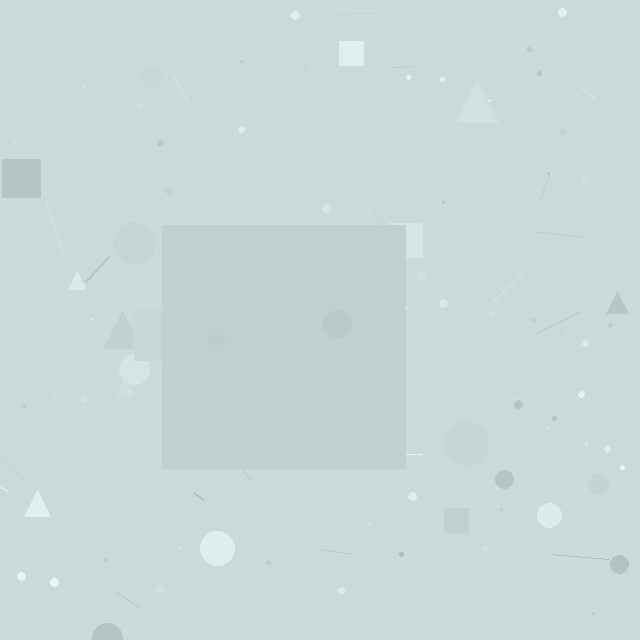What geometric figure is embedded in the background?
A square is embedded in the background.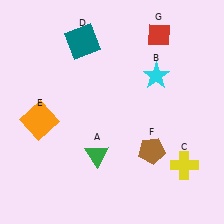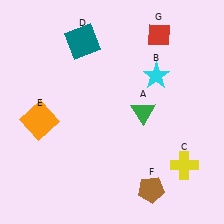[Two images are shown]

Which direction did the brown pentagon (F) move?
The brown pentagon (F) moved down.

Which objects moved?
The objects that moved are: the green triangle (A), the brown pentagon (F).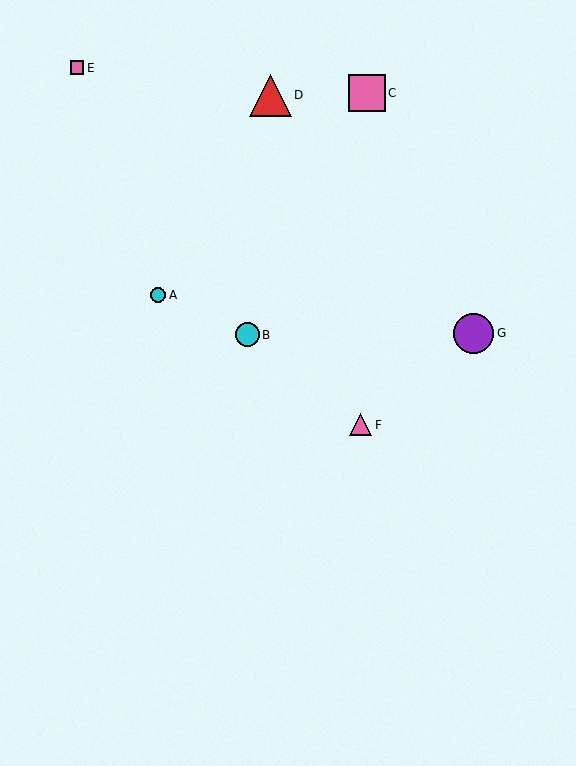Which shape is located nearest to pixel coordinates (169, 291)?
The cyan circle (labeled A) at (158, 295) is nearest to that location.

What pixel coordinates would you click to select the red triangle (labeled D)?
Click at (270, 95) to select the red triangle D.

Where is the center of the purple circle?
The center of the purple circle is at (474, 333).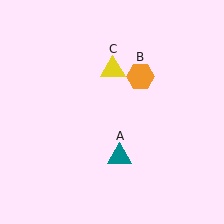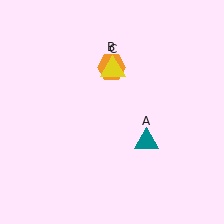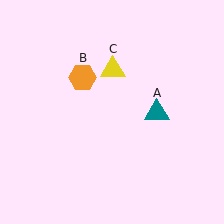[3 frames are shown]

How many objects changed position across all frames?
2 objects changed position: teal triangle (object A), orange hexagon (object B).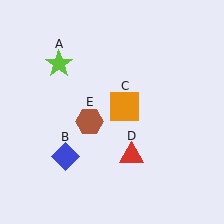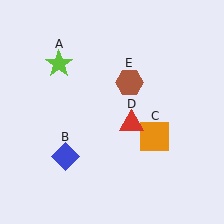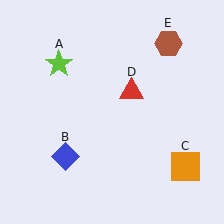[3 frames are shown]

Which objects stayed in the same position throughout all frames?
Lime star (object A) and blue diamond (object B) remained stationary.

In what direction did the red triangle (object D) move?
The red triangle (object D) moved up.